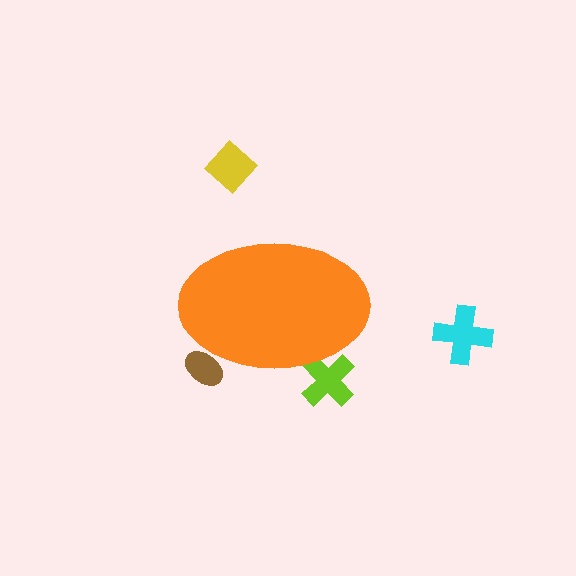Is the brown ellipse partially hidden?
Yes, the brown ellipse is partially hidden behind the orange ellipse.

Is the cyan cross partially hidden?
No, the cyan cross is fully visible.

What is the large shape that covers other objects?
An orange ellipse.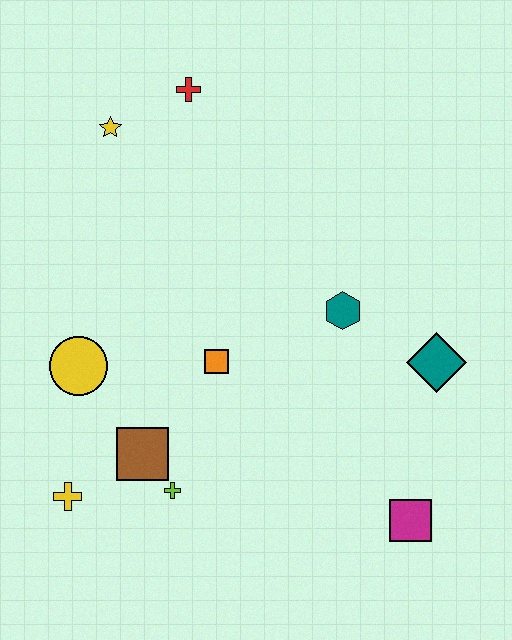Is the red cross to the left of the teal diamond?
Yes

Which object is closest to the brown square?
The lime cross is closest to the brown square.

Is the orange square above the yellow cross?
Yes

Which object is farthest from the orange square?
The red cross is farthest from the orange square.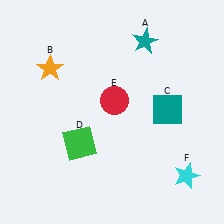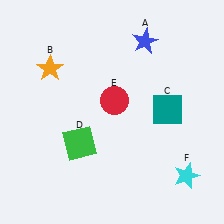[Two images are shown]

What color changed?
The star (A) changed from teal in Image 1 to blue in Image 2.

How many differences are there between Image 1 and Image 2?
There is 1 difference between the two images.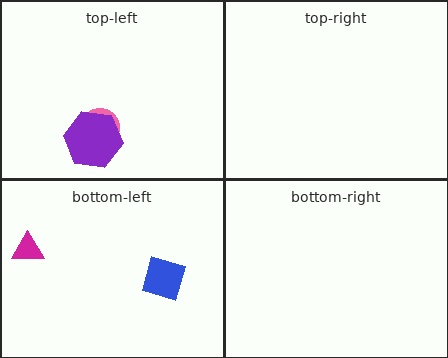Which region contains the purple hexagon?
The top-left region.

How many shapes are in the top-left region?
2.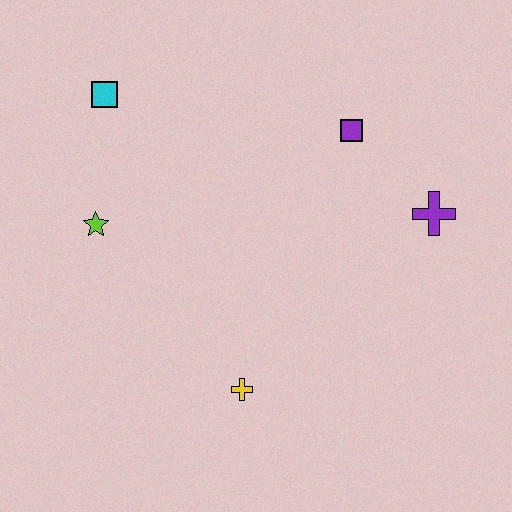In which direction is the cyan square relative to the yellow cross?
The cyan square is above the yellow cross.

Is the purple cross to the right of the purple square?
Yes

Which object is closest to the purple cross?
The purple square is closest to the purple cross.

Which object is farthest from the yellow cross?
The cyan square is farthest from the yellow cross.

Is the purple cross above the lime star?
Yes